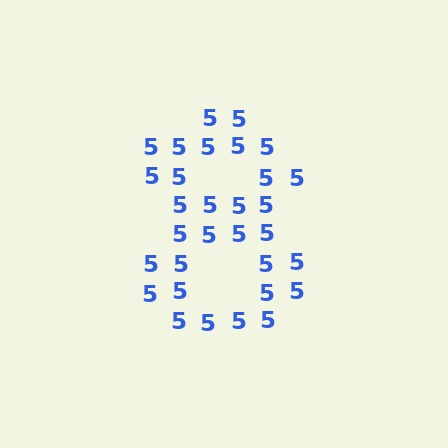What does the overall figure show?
The overall figure shows the digit 8.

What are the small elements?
The small elements are digit 5's.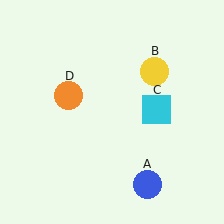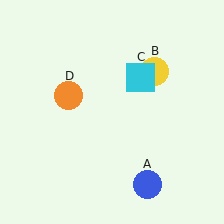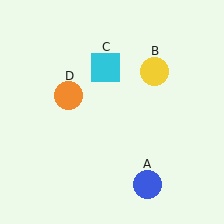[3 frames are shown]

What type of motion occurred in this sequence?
The cyan square (object C) rotated counterclockwise around the center of the scene.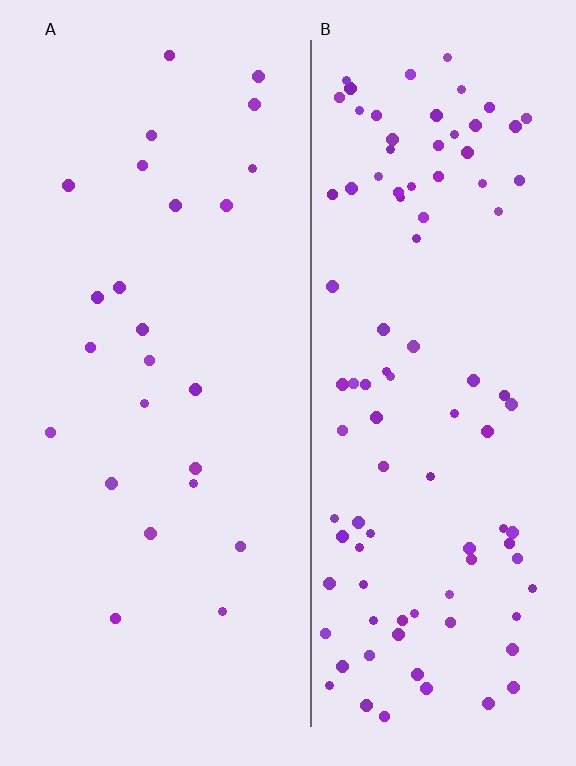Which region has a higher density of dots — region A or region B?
B (the right).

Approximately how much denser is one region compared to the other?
Approximately 4.0× — region B over region A.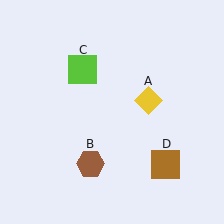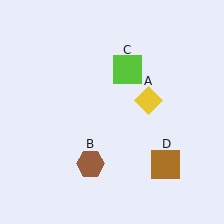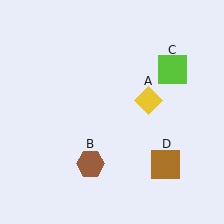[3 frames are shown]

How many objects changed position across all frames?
1 object changed position: lime square (object C).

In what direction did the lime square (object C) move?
The lime square (object C) moved right.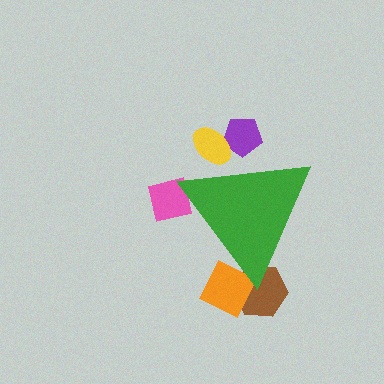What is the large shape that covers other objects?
A green triangle.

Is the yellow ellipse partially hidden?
Yes, the yellow ellipse is partially hidden behind the green triangle.